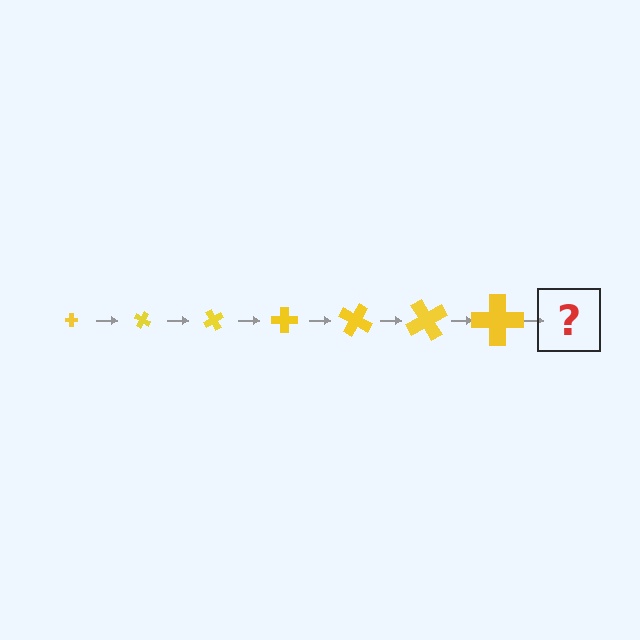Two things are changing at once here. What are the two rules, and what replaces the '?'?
The two rules are that the cross grows larger each step and it rotates 30 degrees each step. The '?' should be a cross, larger than the previous one and rotated 210 degrees from the start.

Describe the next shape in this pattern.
It should be a cross, larger than the previous one and rotated 210 degrees from the start.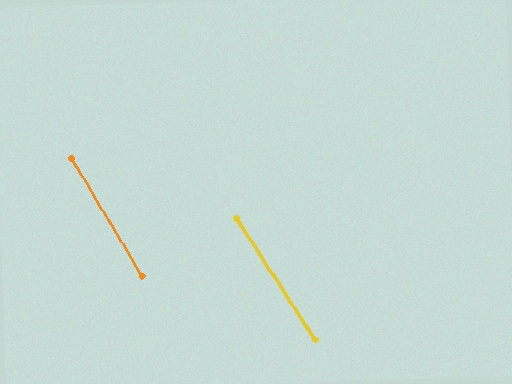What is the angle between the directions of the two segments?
Approximately 2 degrees.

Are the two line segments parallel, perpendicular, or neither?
Parallel — their directions differ by only 1.6°.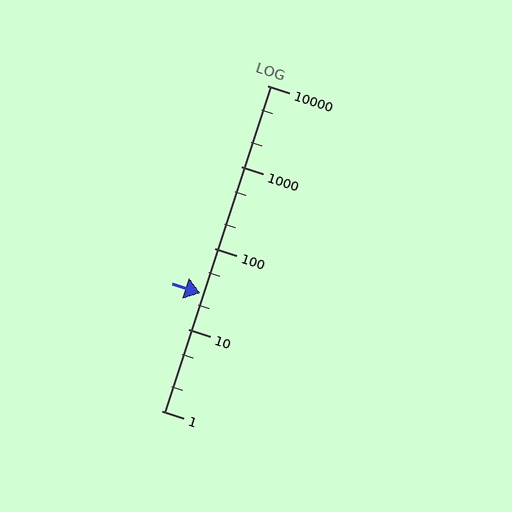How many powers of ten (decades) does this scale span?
The scale spans 4 decades, from 1 to 10000.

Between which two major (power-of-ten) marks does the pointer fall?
The pointer is between 10 and 100.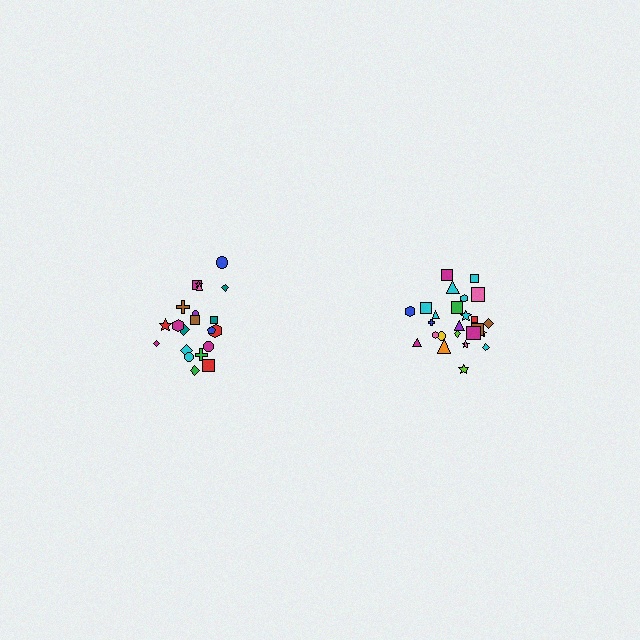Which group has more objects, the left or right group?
The right group.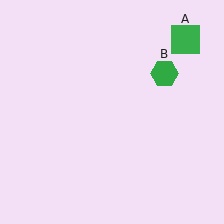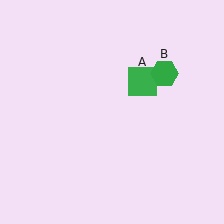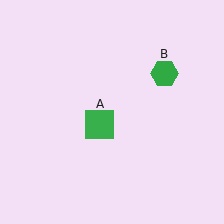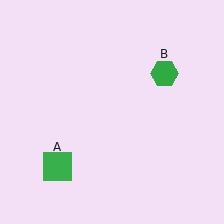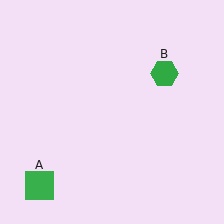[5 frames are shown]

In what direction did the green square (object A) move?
The green square (object A) moved down and to the left.